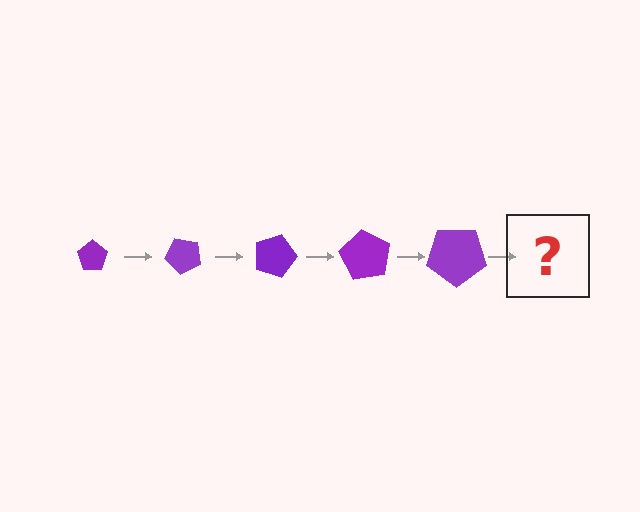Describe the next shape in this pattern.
It should be a pentagon, larger than the previous one and rotated 225 degrees from the start.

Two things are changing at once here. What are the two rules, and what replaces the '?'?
The two rules are that the pentagon grows larger each step and it rotates 45 degrees each step. The '?' should be a pentagon, larger than the previous one and rotated 225 degrees from the start.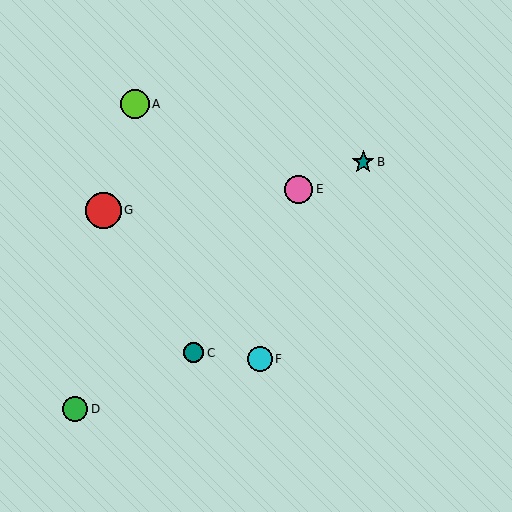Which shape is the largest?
The red circle (labeled G) is the largest.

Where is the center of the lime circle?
The center of the lime circle is at (135, 104).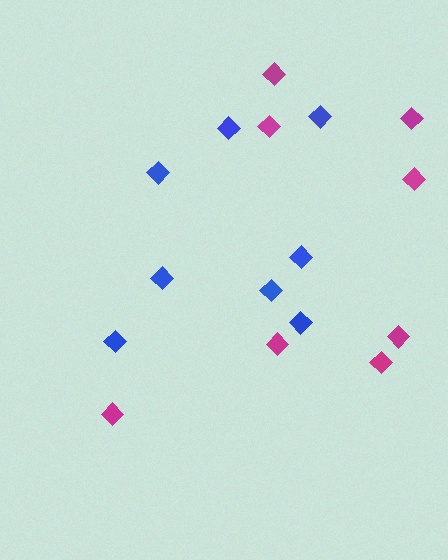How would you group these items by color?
There are 2 groups: one group of blue diamonds (8) and one group of magenta diamonds (8).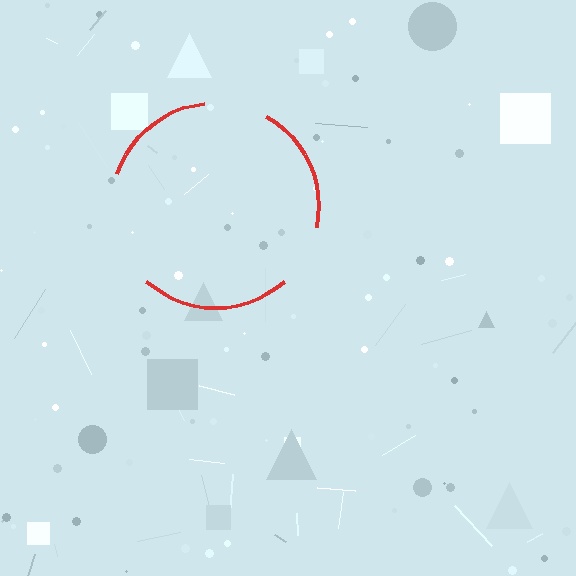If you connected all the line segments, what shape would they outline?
They would outline a circle.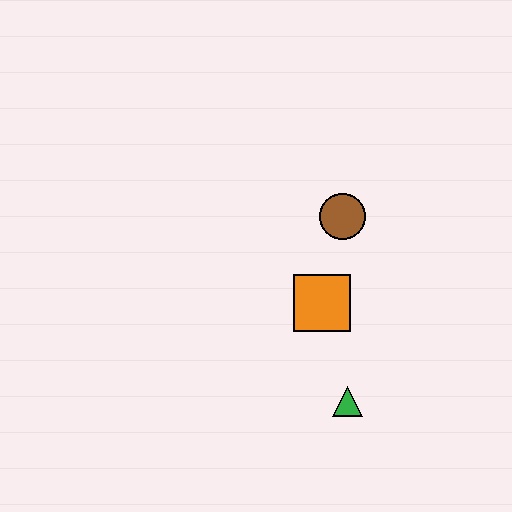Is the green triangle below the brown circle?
Yes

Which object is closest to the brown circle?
The orange square is closest to the brown circle.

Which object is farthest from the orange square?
The green triangle is farthest from the orange square.